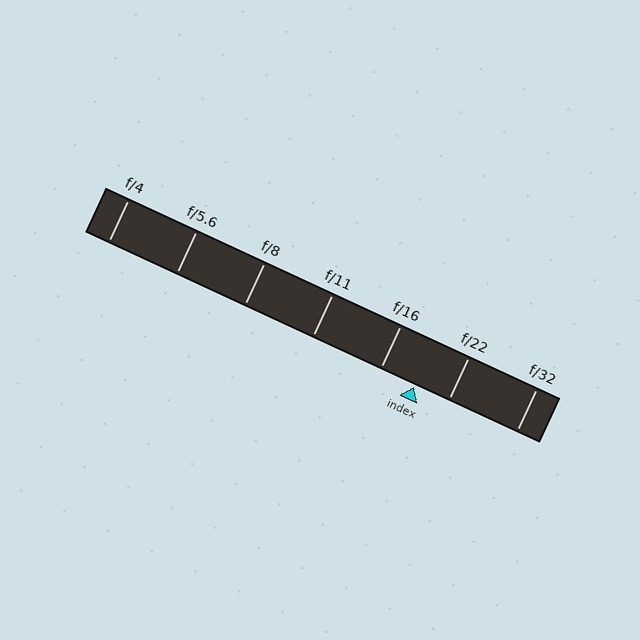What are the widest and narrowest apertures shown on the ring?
The widest aperture shown is f/4 and the narrowest is f/32.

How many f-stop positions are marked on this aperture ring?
There are 7 f-stop positions marked.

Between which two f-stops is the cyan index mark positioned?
The index mark is between f/16 and f/22.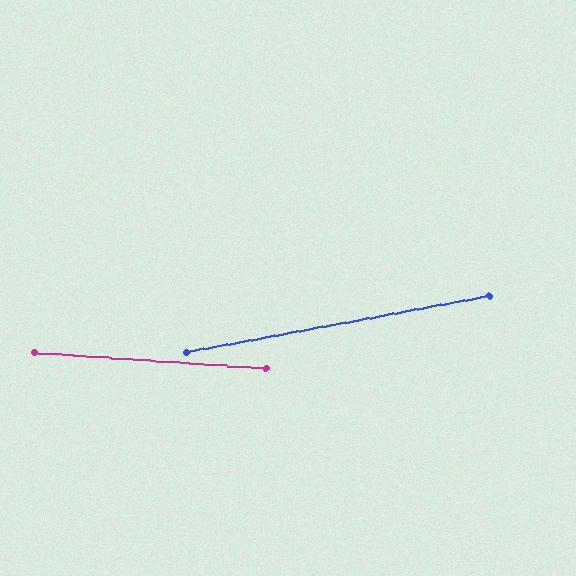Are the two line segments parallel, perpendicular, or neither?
Neither parallel nor perpendicular — they differ by about 14°.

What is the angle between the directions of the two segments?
Approximately 14 degrees.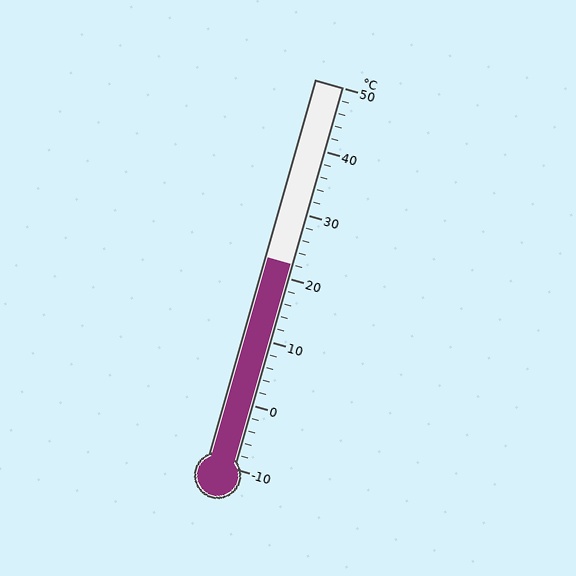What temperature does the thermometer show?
The thermometer shows approximately 22°C.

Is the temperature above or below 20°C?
The temperature is above 20°C.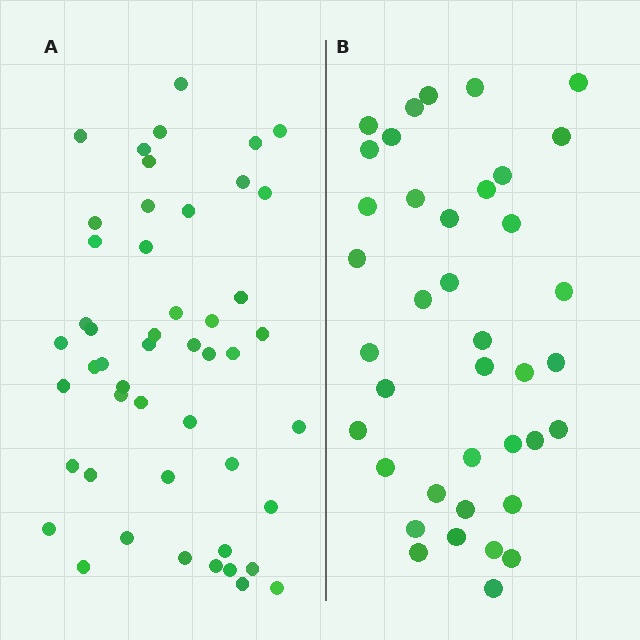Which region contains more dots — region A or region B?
Region A (the left region) has more dots.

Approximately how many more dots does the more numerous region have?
Region A has roughly 10 or so more dots than region B.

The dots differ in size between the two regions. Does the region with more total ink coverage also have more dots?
No. Region B has more total ink coverage because its dots are larger, but region A actually contains more individual dots. Total area can be misleading — the number of items is what matters here.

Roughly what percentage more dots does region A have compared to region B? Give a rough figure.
About 25% more.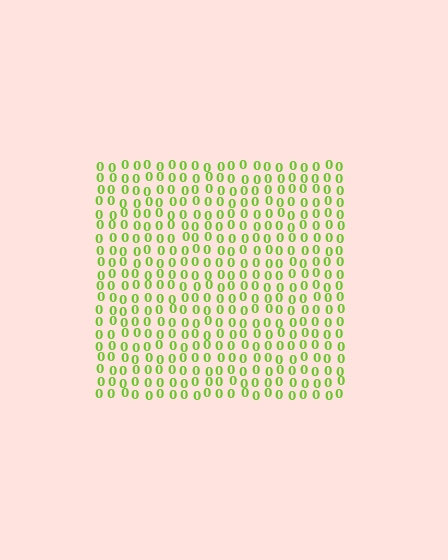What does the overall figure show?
The overall figure shows a square.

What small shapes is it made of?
It is made of small digit 0's.